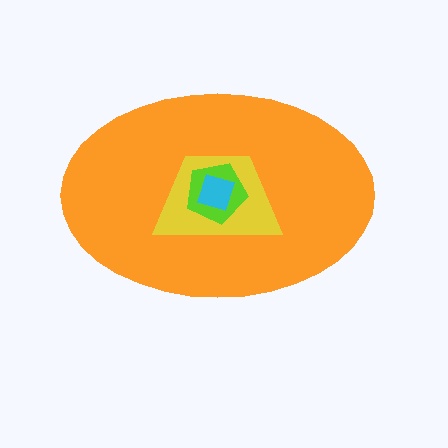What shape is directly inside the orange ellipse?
The yellow trapezoid.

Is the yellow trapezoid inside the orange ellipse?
Yes.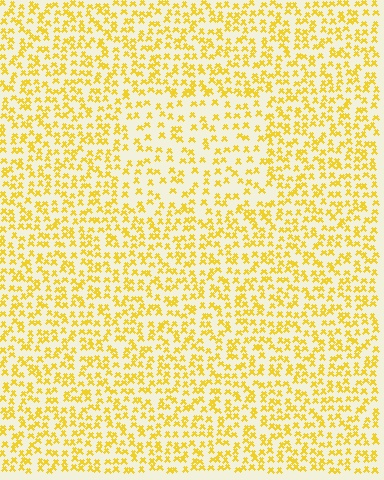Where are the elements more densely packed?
The elements are more densely packed outside the rectangle boundary.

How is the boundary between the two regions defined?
The boundary is defined by a change in element density (approximately 1.6x ratio). All elements are the same color, size, and shape.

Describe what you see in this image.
The image contains small yellow elements arranged at two different densities. A rectangle-shaped region is visible where the elements are less densely packed than the surrounding area.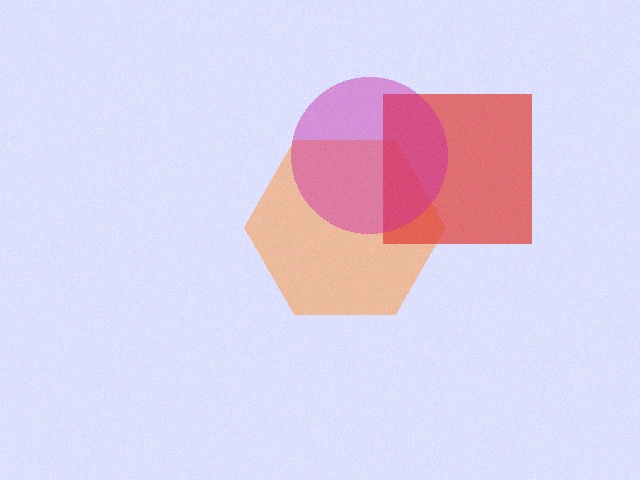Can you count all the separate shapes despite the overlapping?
Yes, there are 3 separate shapes.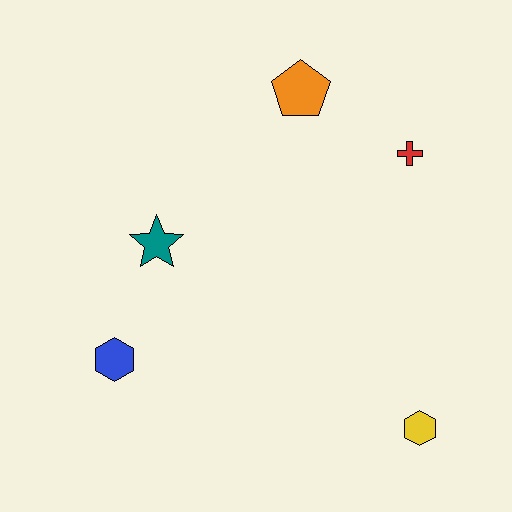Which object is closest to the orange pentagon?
The red cross is closest to the orange pentagon.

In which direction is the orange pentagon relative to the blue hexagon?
The orange pentagon is above the blue hexagon.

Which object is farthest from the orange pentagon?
The yellow hexagon is farthest from the orange pentagon.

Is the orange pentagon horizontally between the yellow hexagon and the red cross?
No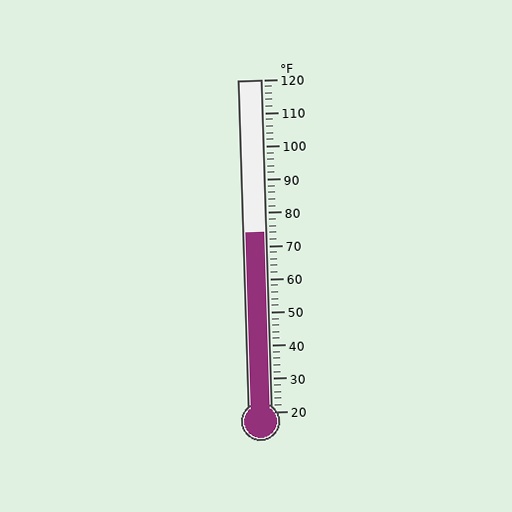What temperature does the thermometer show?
The thermometer shows approximately 74°F.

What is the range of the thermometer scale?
The thermometer scale ranges from 20°F to 120°F.